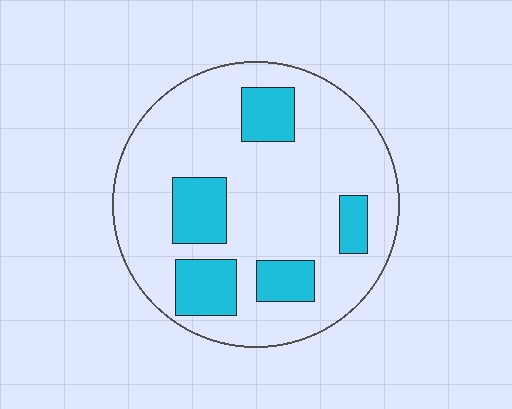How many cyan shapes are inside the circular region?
5.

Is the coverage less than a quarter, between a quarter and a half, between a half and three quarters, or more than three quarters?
Less than a quarter.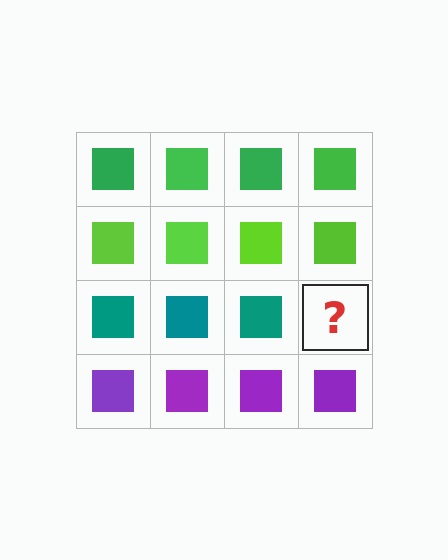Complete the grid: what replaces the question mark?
The question mark should be replaced with a teal square.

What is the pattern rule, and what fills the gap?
The rule is that each row has a consistent color. The gap should be filled with a teal square.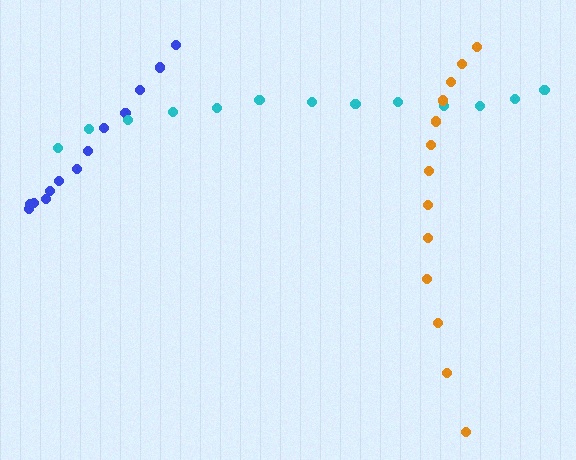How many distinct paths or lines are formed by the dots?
There are 3 distinct paths.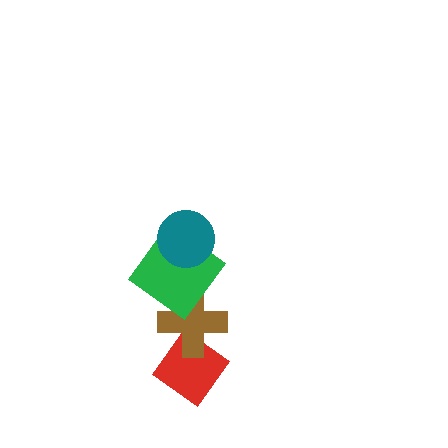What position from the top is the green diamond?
The green diamond is 2nd from the top.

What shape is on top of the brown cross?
The green diamond is on top of the brown cross.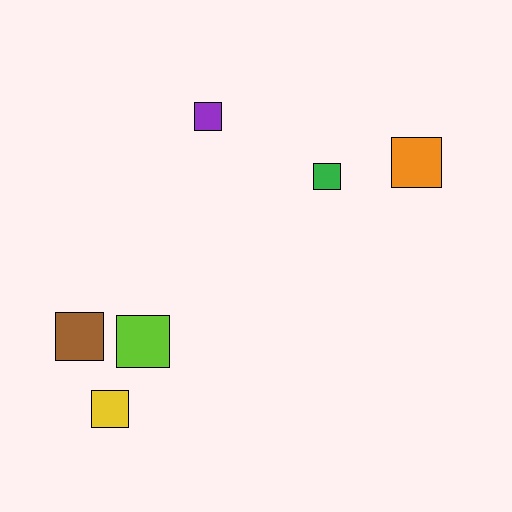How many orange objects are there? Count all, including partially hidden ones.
There is 1 orange object.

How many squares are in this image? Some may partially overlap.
There are 6 squares.